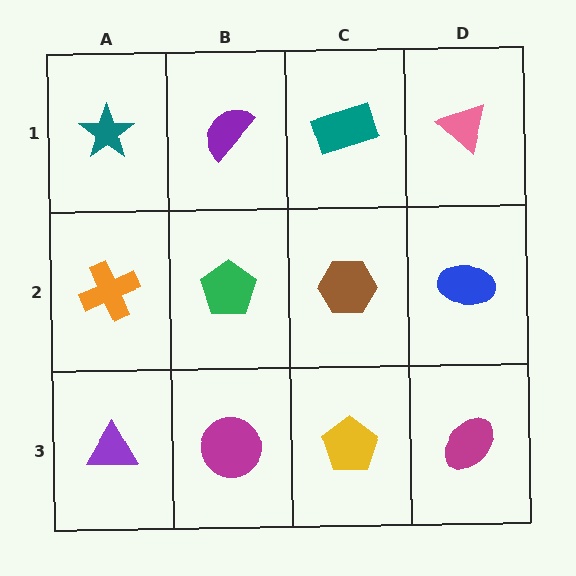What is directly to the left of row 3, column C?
A magenta circle.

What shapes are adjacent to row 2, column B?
A purple semicircle (row 1, column B), a magenta circle (row 3, column B), an orange cross (row 2, column A), a brown hexagon (row 2, column C).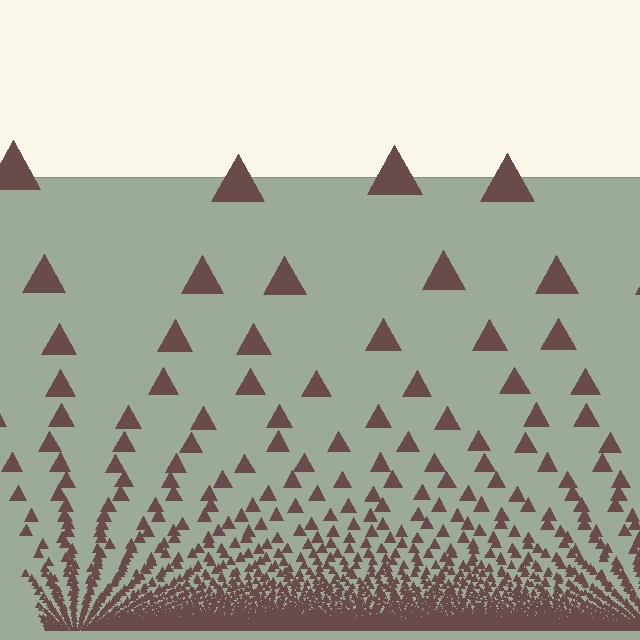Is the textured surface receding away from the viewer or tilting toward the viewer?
The surface appears to tilt toward the viewer. Texture elements get larger and sparser toward the top.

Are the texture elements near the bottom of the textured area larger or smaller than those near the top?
Smaller. The gradient is inverted — elements near the bottom are smaller and denser.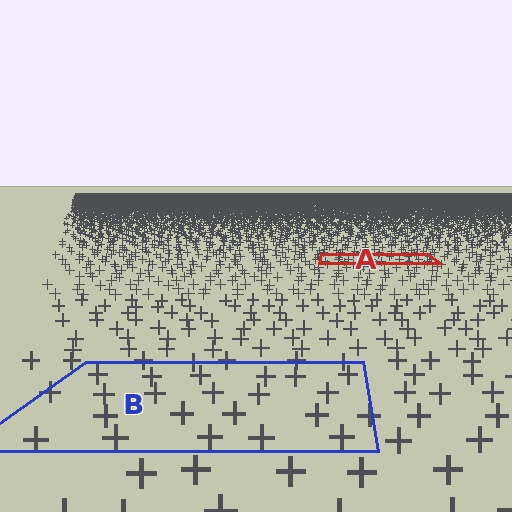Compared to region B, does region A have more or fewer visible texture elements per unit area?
Region A has more texture elements per unit area — they are packed more densely because it is farther away.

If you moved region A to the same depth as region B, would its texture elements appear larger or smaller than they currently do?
They would appear larger. At a closer depth, the same texture elements are projected at a bigger on-screen size.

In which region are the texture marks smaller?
The texture marks are smaller in region A, because it is farther away.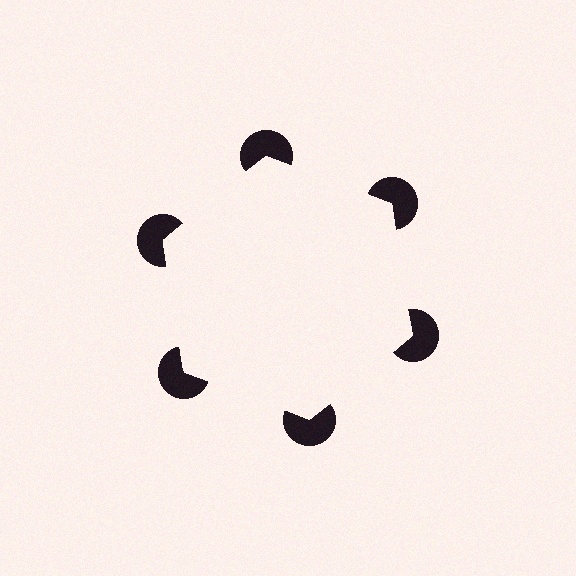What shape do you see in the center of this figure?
An illusory hexagon — its edges are inferred from the aligned wedge cuts in the pac-man discs, not physically drawn.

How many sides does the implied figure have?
6 sides.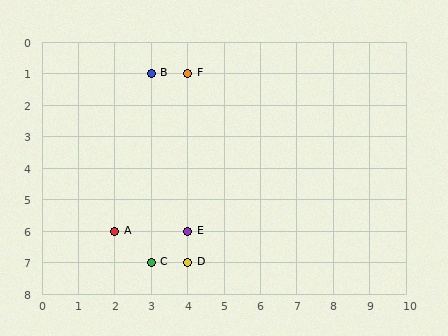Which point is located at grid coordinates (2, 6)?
Point A is at (2, 6).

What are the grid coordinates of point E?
Point E is at grid coordinates (4, 6).